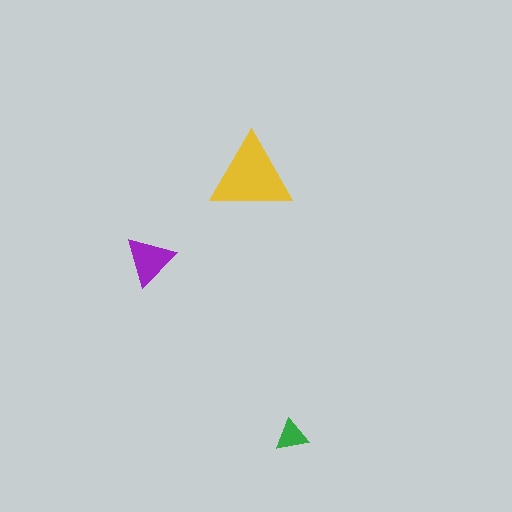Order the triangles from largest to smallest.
the yellow one, the purple one, the green one.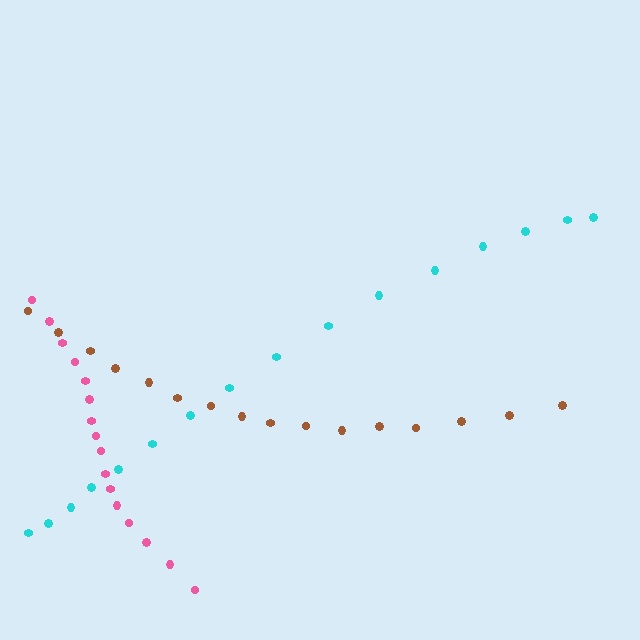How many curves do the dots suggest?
There are 3 distinct paths.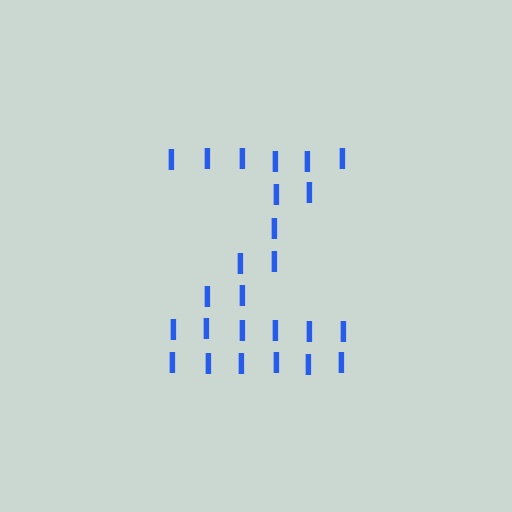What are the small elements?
The small elements are letter I's.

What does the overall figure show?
The overall figure shows the letter Z.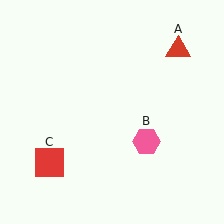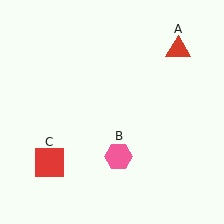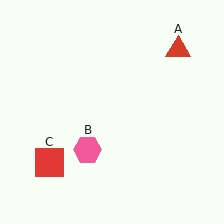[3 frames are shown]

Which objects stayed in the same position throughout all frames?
Red triangle (object A) and red square (object C) remained stationary.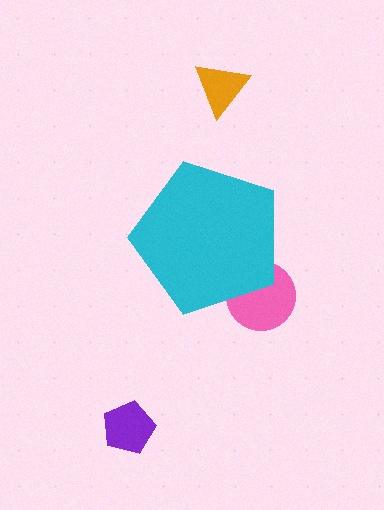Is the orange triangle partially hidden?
No, the orange triangle is fully visible.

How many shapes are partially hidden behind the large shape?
1 shape is partially hidden.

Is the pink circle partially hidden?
Yes, the pink circle is partially hidden behind the cyan pentagon.